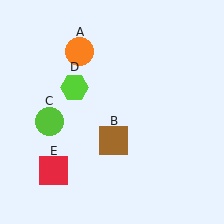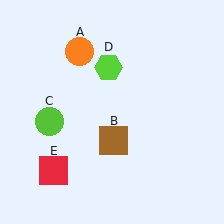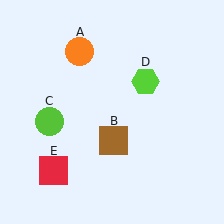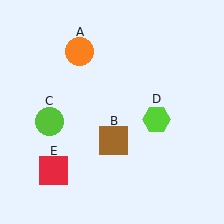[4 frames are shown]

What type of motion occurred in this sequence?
The lime hexagon (object D) rotated clockwise around the center of the scene.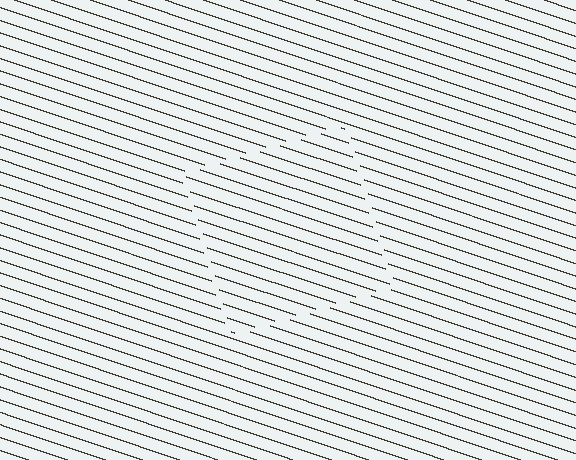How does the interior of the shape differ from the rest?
The interior of the shape contains the same grating, shifted by half a period — the contour is defined by the phase discontinuity where line-ends from the inner and outer gratings abut.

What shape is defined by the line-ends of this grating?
An illusory square. The interior of the shape contains the same grating, shifted by half a period — the contour is defined by the phase discontinuity where line-ends from the inner and outer gratings abut.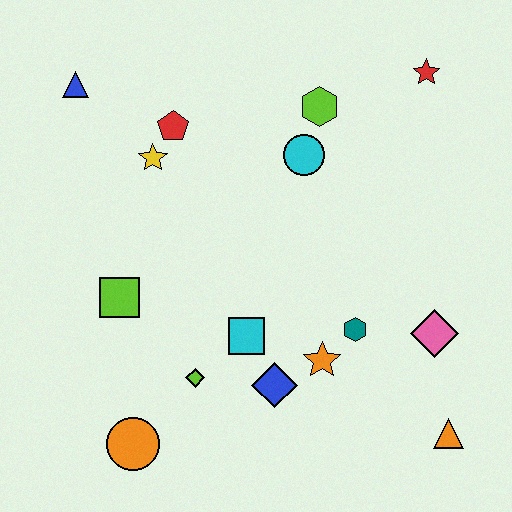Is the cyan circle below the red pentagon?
Yes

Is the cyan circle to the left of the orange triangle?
Yes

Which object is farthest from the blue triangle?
The orange triangle is farthest from the blue triangle.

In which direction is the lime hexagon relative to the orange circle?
The lime hexagon is above the orange circle.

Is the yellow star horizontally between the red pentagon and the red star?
No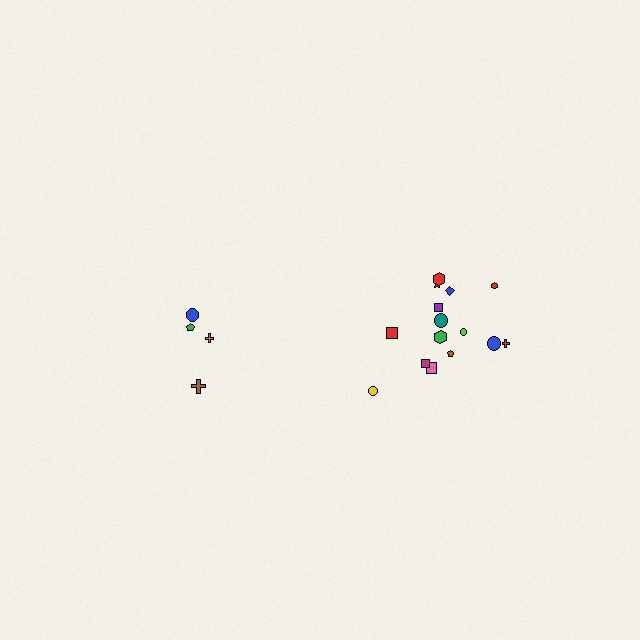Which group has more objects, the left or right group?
The right group.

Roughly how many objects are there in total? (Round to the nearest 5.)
Roughly 20 objects in total.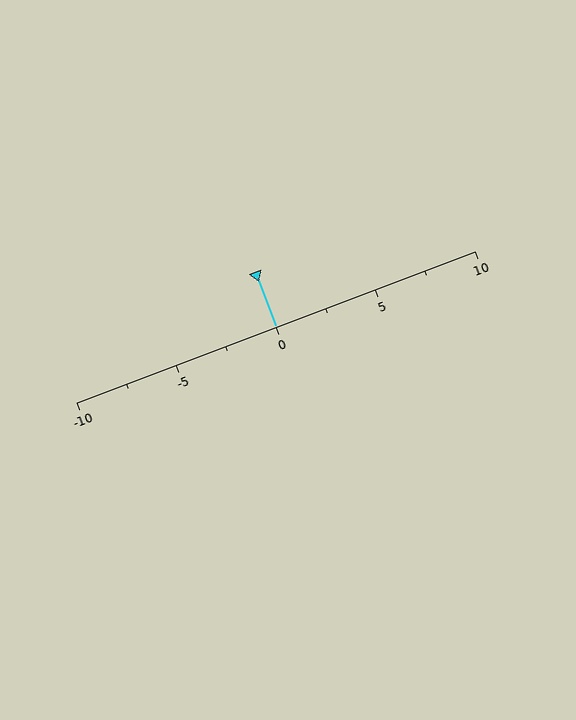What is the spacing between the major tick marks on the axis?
The major ticks are spaced 5 apart.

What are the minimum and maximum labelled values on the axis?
The axis runs from -10 to 10.